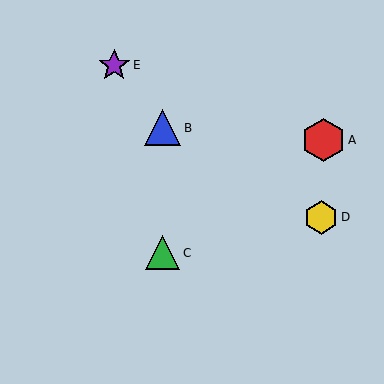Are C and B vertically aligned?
Yes, both are at x≈163.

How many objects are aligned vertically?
2 objects (B, C) are aligned vertically.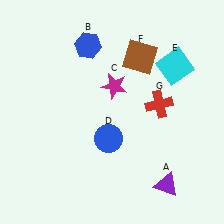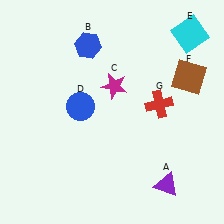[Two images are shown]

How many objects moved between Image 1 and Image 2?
3 objects moved between the two images.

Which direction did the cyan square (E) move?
The cyan square (E) moved up.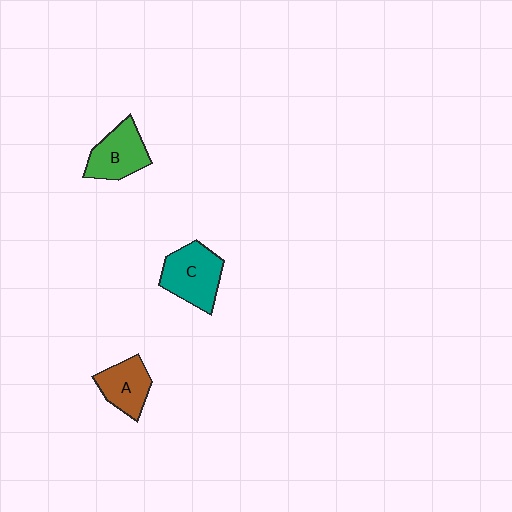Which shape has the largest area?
Shape C (teal).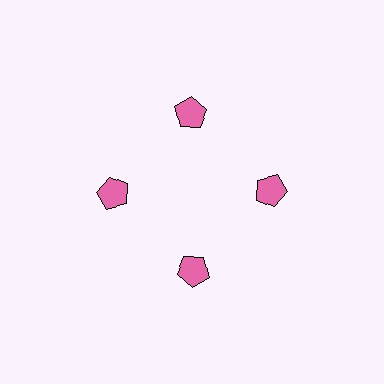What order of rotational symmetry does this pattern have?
This pattern has 4-fold rotational symmetry.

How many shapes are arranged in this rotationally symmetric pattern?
There are 4 shapes, arranged in 4 groups of 1.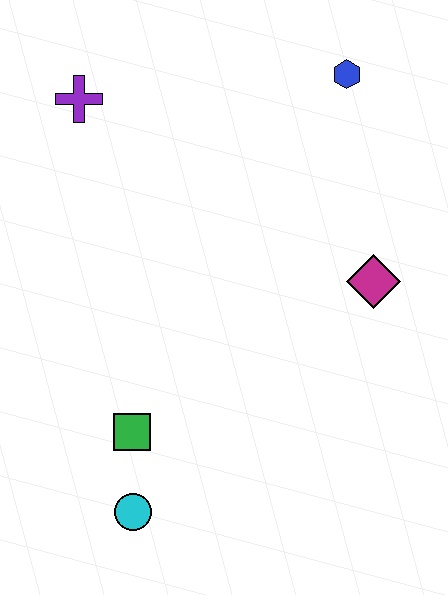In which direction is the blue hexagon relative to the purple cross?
The blue hexagon is to the right of the purple cross.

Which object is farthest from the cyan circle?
The blue hexagon is farthest from the cyan circle.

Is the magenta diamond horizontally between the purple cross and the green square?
No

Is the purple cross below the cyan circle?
No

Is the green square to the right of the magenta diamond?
No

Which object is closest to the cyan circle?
The green square is closest to the cyan circle.